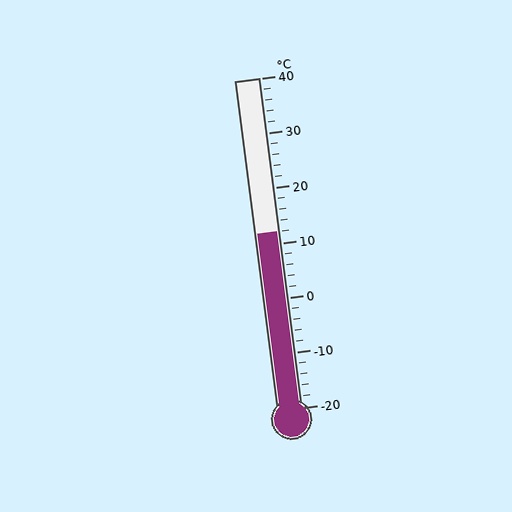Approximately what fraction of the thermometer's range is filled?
The thermometer is filled to approximately 55% of its range.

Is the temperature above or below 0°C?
The temperature is above 0°C.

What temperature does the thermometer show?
The thermometer shows approximately 12°C.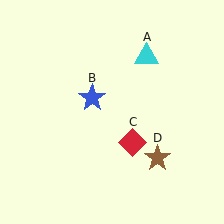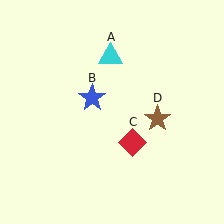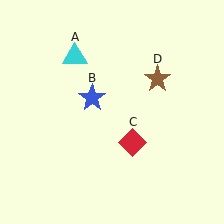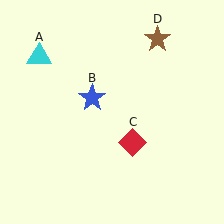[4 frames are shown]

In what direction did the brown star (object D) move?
The brown star (object D) moved up.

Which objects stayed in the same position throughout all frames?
Blue star (object B) and red diamond (object C) remained stationary.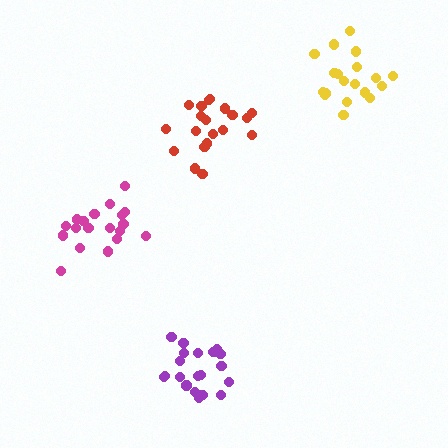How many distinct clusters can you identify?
There are 4 distinct clusters.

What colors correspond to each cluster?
The clusters are colored: magenta, yellow, red, purple.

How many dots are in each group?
Group 1: 19 dots, Group 2: 19 dots, Group 3: 20 dots, Group 4: 20 dots (78 total).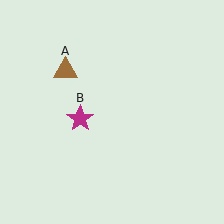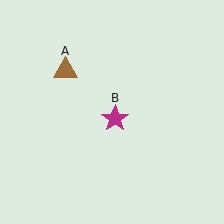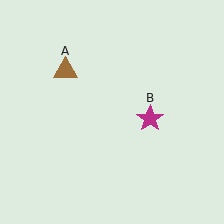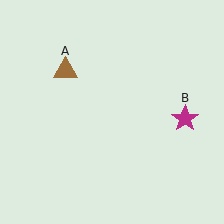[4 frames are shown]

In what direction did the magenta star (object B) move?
The magenta star (object B) moved right.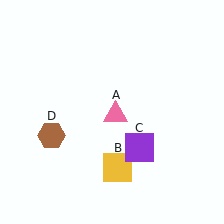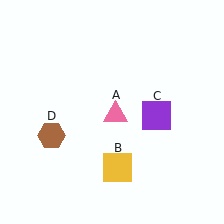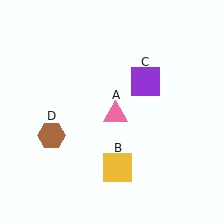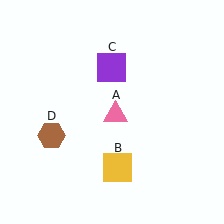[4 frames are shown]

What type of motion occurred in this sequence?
The purple square (object C) rotated counterclockwise around the center of the scene.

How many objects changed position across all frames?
1 object changed position: purple square (object C).